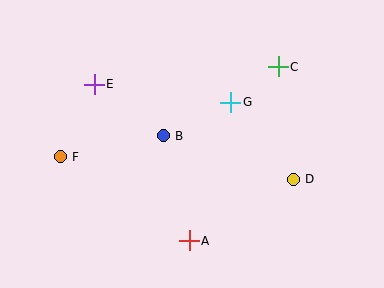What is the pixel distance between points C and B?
The distance between C and B is 134 pixels.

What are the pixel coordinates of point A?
Point A is at (189, 241).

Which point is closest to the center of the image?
Point B at (163, 136) is closest to the center.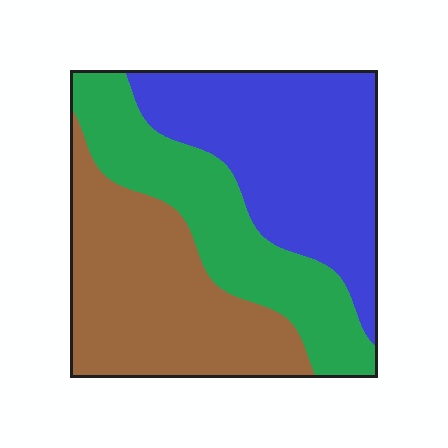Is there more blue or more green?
Blue.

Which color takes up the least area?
Green, at roughly 30%.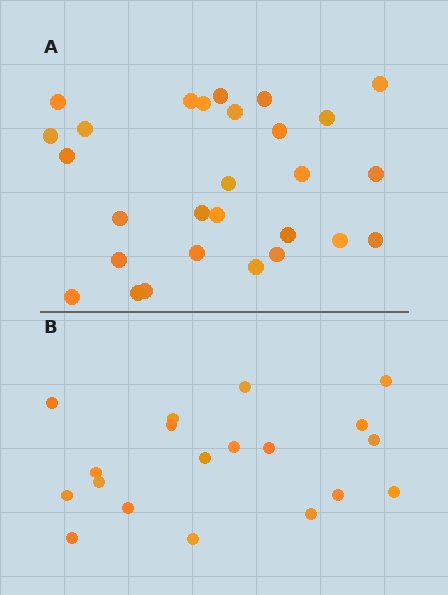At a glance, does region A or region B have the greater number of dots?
Region A (the top region) has more dots.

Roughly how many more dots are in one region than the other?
Region A has roughly 8 or so more dots than region B.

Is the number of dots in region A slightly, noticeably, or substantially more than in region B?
Region A has substantially more. The ratio is roughly 1.5 to 1.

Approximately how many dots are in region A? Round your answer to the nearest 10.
About 30 dots. (The exact count is 28, which rounds to 30.)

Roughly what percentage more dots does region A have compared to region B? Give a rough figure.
About 45% more.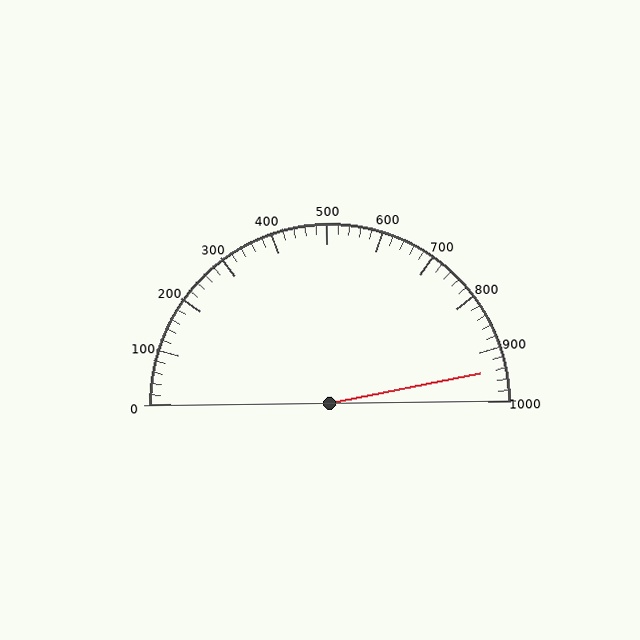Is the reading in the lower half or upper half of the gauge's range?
The reading is in the upper half of the range (0 to 1000).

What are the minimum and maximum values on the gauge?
The gauge ranges from 0 to 1000.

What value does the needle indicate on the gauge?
The needle indicates approximately 940.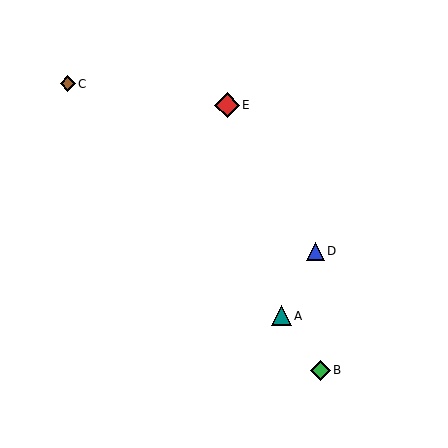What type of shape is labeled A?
Shape A is a teal triangle.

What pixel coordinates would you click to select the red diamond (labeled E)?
Click at (227, 105) to select the red diamond E.